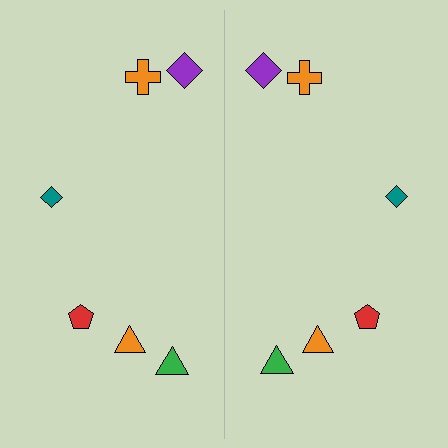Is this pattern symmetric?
Yes, this pattern has bilateral (reflection) symmetry.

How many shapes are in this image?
There are 12 shapes in this image.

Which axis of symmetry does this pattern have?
The pattern has a vertical axis of symmetry running through the center of the image.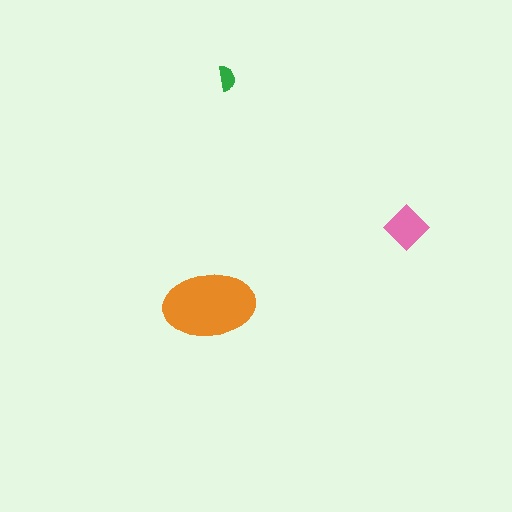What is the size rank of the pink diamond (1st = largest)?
2nd.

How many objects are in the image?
There are 3 objects in the image.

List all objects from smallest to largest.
The green semicircle, the pink diamond, the orange ellipse.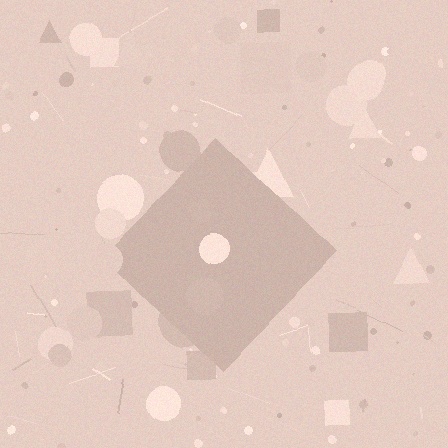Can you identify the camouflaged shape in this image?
The camouflaged shape is a diamond.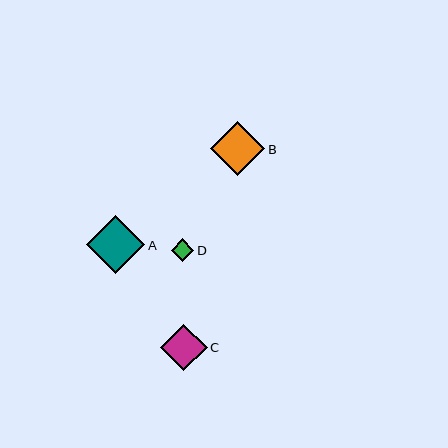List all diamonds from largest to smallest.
From largest to smallest: A, B, C, D.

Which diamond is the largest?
Diamond A is the largest with a size of approximately 58 pixels.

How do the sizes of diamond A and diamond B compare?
Diamond A and diamond B are approximately the same size.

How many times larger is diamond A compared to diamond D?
Diamond A is approximately 2.6 times the size of diamond D.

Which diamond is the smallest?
Diamond D is the smallest with a size of approximately 22 pixels.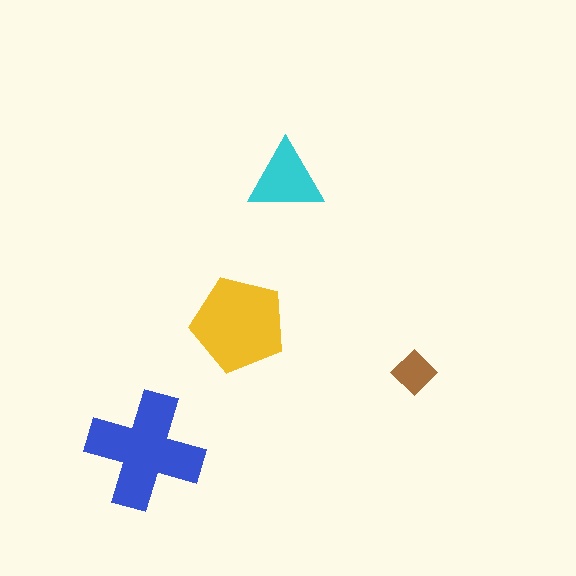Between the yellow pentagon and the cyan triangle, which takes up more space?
The yellow pentagon.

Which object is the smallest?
The brown diamond.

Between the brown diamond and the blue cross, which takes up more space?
The blue cross.